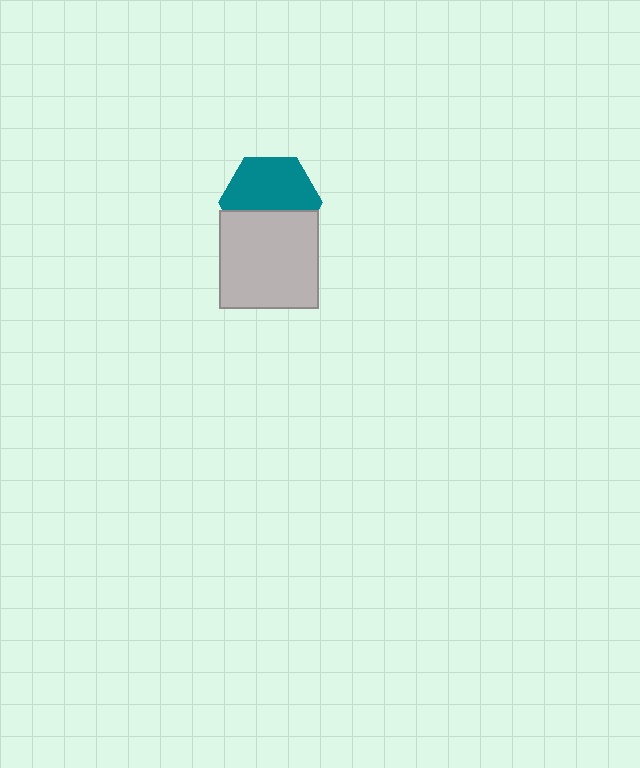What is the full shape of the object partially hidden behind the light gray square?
The partially hidden object is a teal hexagon.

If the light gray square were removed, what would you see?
You would see the complete teal hexagon.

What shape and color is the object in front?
The object in front is a light gray square.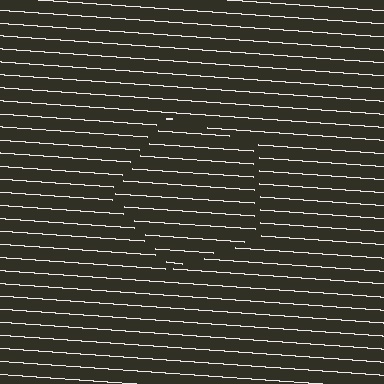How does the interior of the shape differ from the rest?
The interior of the shape contains the same grating, shifted by half a period — the contour is defined by the phase discontinuity where line-ends from the inner and outer gratings abut.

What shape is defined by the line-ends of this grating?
An illusory pentagon. The interior of the shape contains the same grating, shifted by half a period — the contour is defined by the phase discontinuity where line-ends from the inner and outer gratings abut.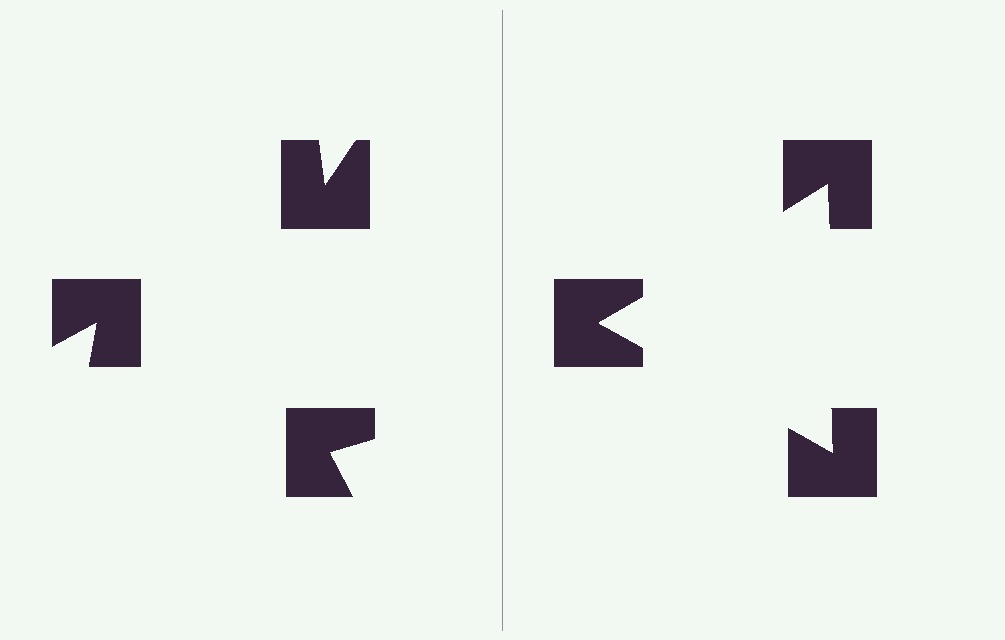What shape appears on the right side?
An illusory triangle.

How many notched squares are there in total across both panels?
6 — 3 on each side.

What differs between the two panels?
The notched squares are positioned identically on both sides; only the wedge orientations differ. On the right they align to a triangle; on the left they are misaligned.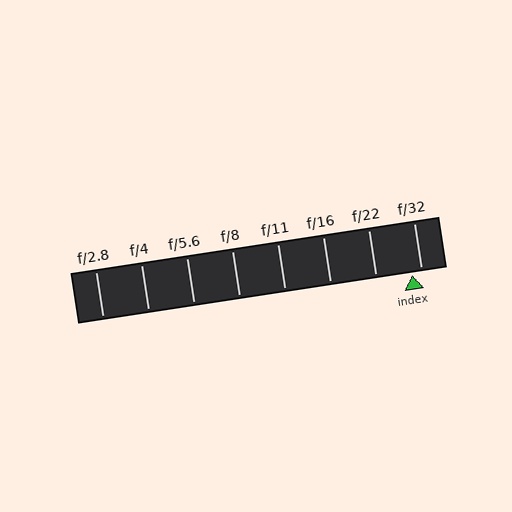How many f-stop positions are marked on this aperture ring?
There are 8 f-stop positions marked.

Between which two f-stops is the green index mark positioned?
The index mark is between f/22 and f/32.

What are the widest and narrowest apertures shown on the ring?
The widest aperture shown is f/2.8 and the narrowest is f/32.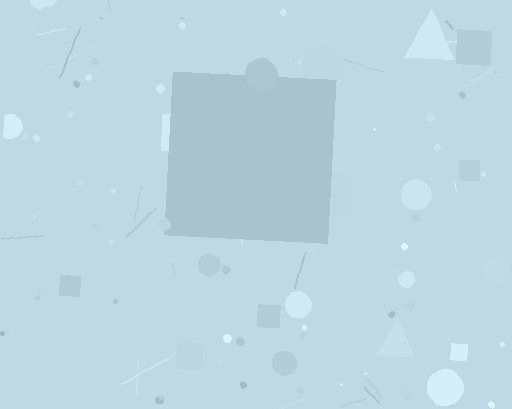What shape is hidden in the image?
A square is hidden in the image.